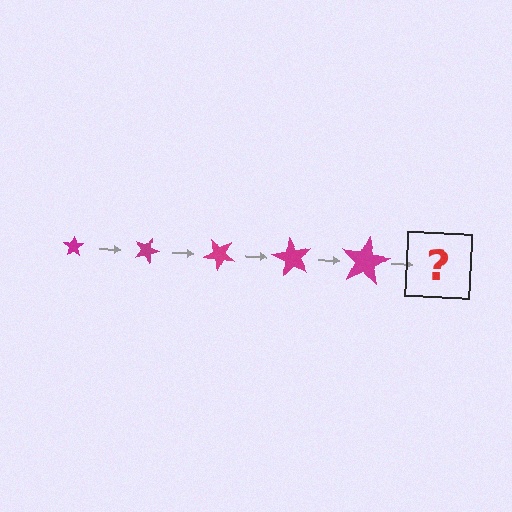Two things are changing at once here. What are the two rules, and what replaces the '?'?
The two rules are that the star grows larger each step and it rotates 20 degrees each step. The '?' should be a star, larger than the previous one and rotated 100 degrees from the start.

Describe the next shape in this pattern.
It should be a star, larger than the previous one and rotated 100 degrees from the start.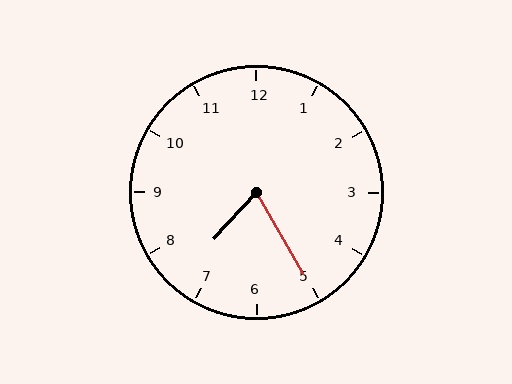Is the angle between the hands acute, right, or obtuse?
It is acute.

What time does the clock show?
7:25.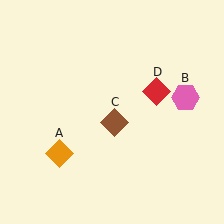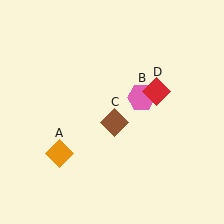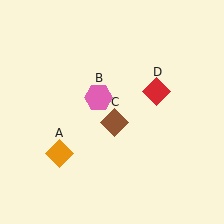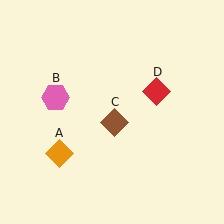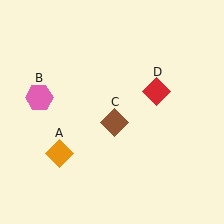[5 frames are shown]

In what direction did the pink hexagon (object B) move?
The pink hexagon (object B) moved left.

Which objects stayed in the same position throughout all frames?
Orange diamond (object A) and brown diamond (object C) and red diamond (object D) remained stationary.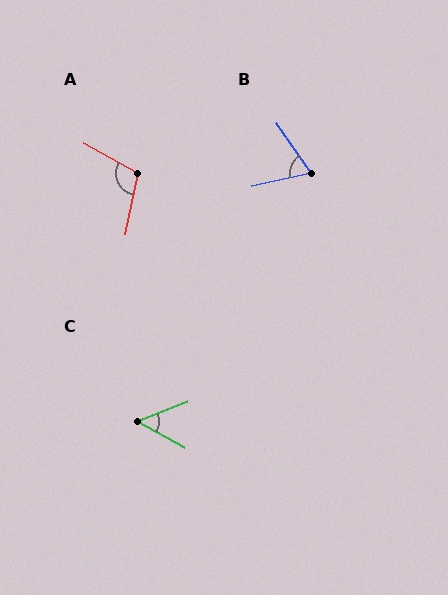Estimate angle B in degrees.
Approximately 68 degrees.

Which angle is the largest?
A, at approximately 107 degrees.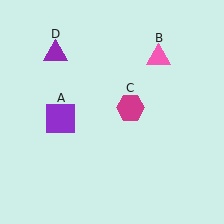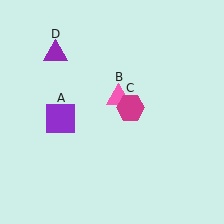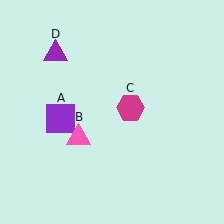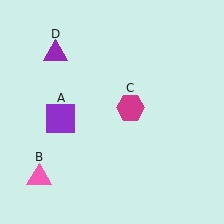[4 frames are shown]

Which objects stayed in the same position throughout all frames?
Purple square (object A) and magenta hexagon (object C) and purple triangle (object D) remained stationary.